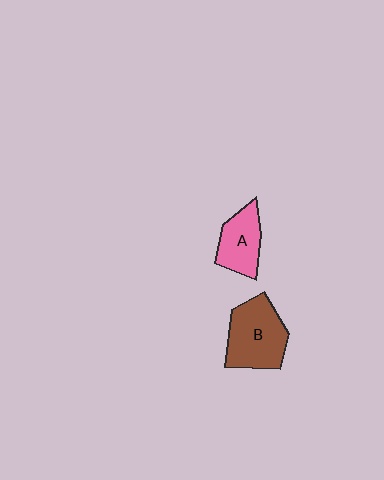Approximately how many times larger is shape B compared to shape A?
Approximately 1.5 times.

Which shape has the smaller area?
Shape A (pink).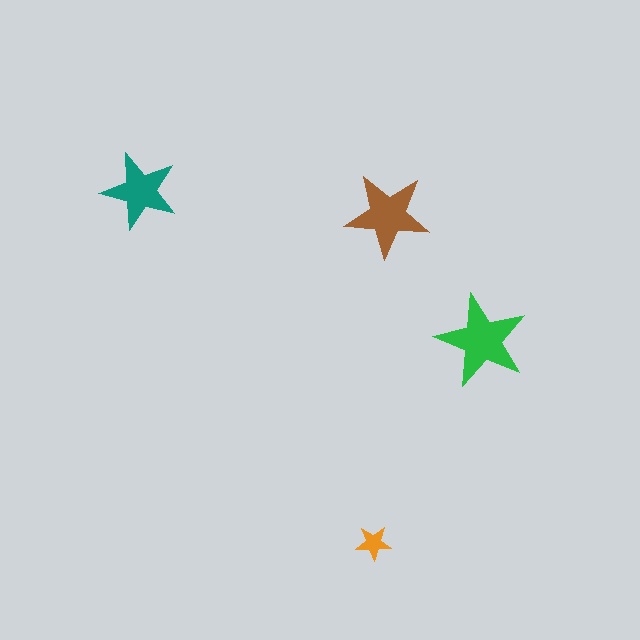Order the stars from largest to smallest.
the green one, the brown one, the teal one, the orange one.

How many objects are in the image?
There are 4 objects in the image.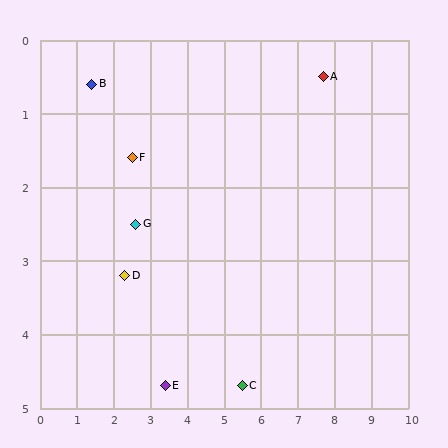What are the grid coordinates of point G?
Point G is at approximately (2.6, 2.5).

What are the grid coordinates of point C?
Point C is at approximately (5.5, 4.7).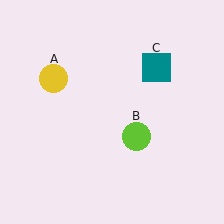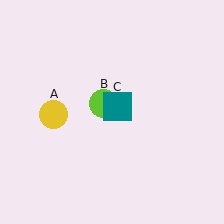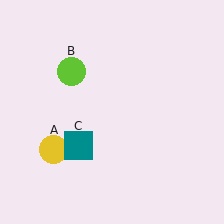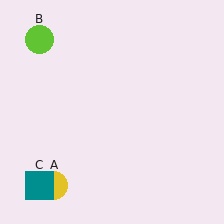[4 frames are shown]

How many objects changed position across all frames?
3 objects changed position: yellow circle (object A), lime circle (object B), teal square (object C).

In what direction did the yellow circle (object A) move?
The yellow circle (object A) moved down.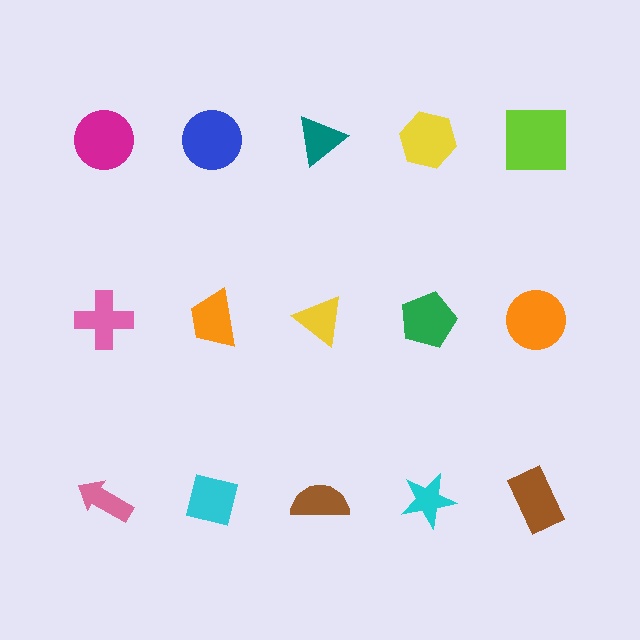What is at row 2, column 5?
An orange circle.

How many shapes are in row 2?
5 shapes.